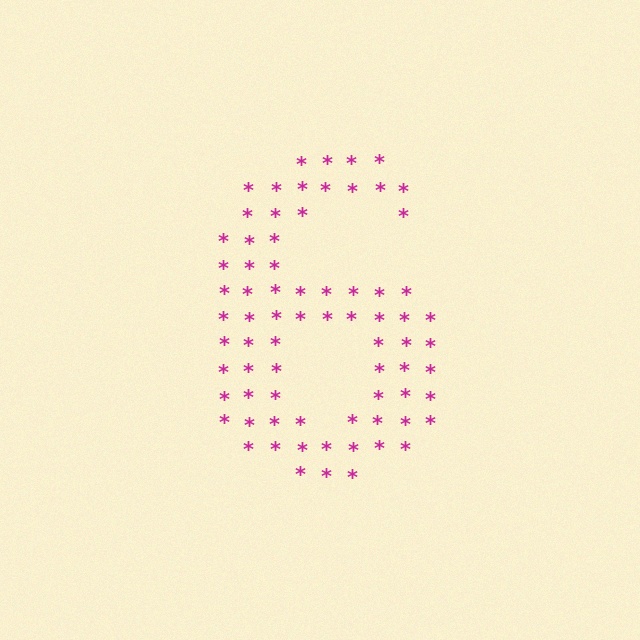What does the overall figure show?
The overall figure shows the digit 6.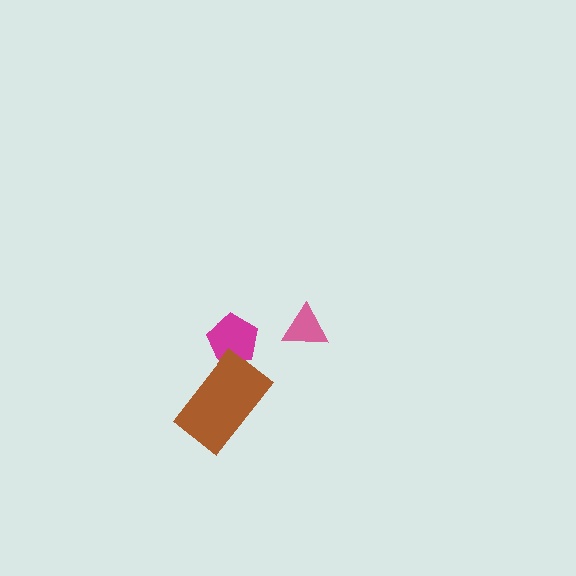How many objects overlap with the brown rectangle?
1 object overlaps with the brown rectangle.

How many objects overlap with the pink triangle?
0 objects overlap with the pink triangle.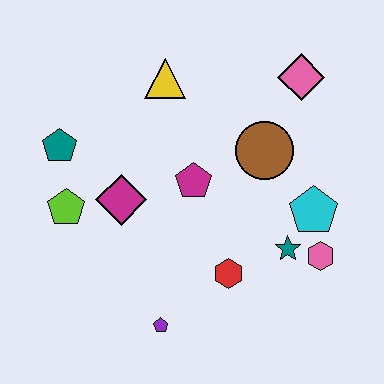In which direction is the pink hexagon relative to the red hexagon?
The pink hexagon is to the right of the red hexagon.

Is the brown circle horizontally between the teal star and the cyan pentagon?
No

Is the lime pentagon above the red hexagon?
Yes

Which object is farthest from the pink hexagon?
The teal pentagon is farthest from the pink hexagon.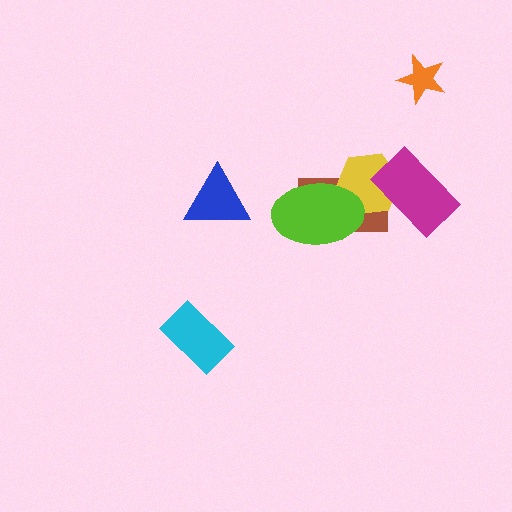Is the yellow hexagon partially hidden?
Yes, it is partially covered by another shape.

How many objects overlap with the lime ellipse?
2 objects overlap with the lime ellipse.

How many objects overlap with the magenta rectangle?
2 objects overlap with the magenta rectangle.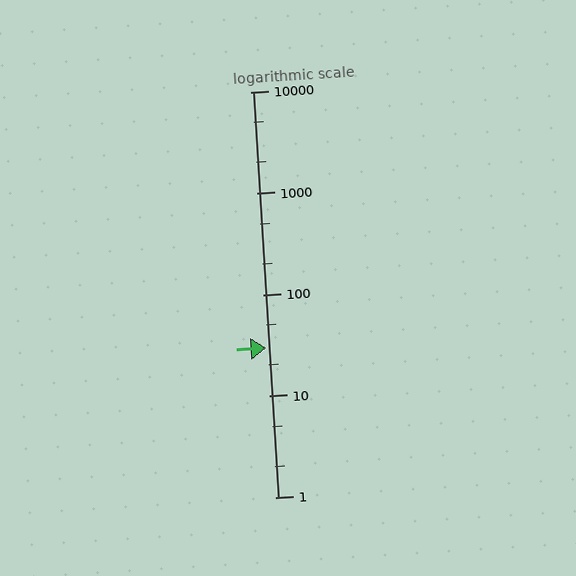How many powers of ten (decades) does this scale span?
The scale spans 4 decades, from 1 to 10000.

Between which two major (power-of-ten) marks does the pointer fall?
The pointer is between 10 and 100.